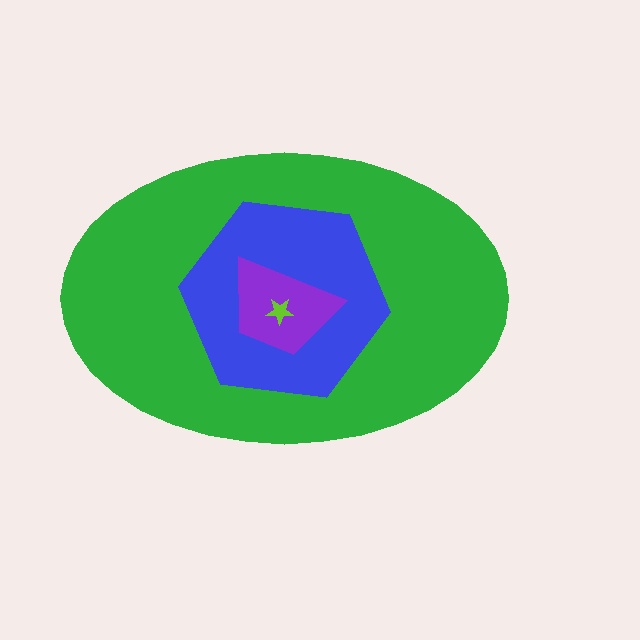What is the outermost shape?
The green ellipse.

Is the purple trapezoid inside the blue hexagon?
Yes.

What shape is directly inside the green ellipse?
The blue hexagon.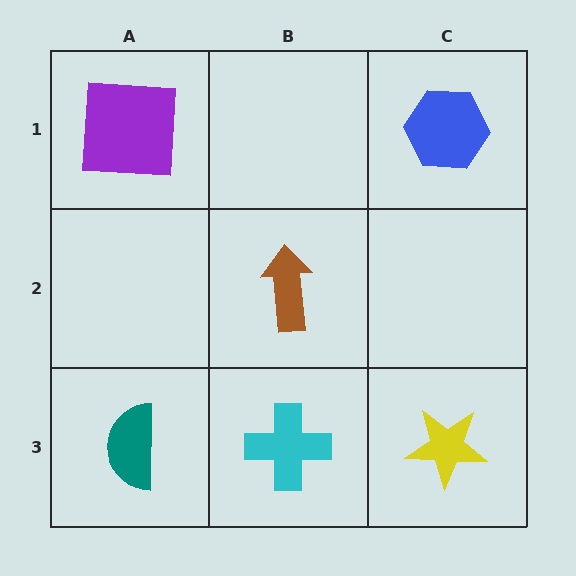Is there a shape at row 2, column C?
No, that cell is empty.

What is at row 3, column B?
A cyan cross.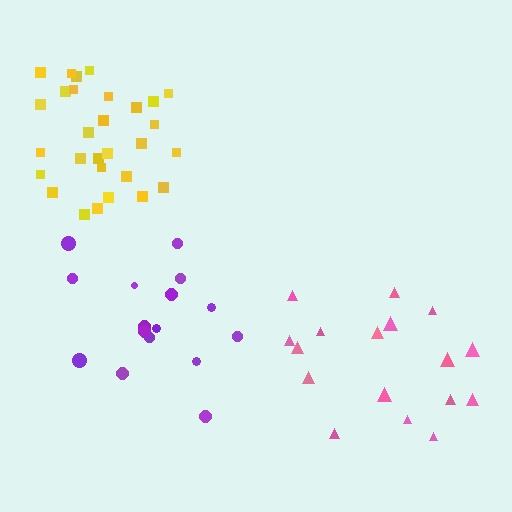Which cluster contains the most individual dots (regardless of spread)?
Yellow (29).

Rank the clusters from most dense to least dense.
yellow, pink, purple.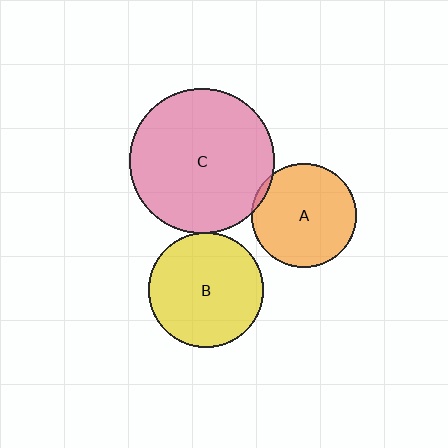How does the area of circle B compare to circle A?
Approximately 1.2 times.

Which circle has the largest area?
Circle C (pink).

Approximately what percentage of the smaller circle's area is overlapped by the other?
Approximately 5%.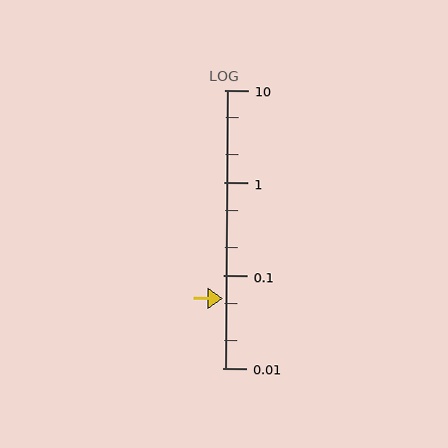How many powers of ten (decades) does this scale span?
The scale spans 3 decades, from 0.01 to 10.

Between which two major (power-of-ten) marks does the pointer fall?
The pointer is between 0.01 and 0.1.